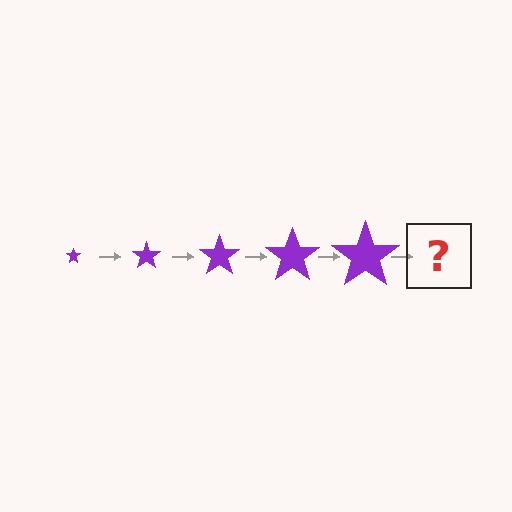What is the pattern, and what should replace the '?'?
The pattern is that the star gets progressively larger each step. The '?' should be a purple star, larger than the previous one.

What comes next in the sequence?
The next element should be a purple star, larger than the previous one.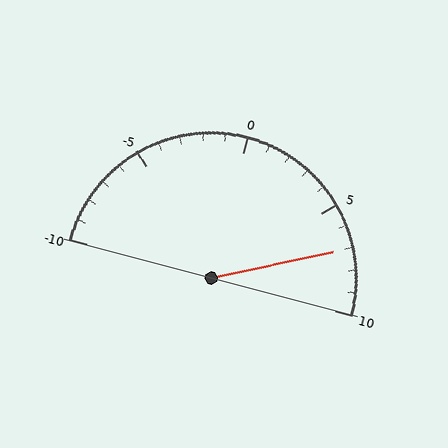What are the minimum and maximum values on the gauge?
The gauge ranges from -10 to 10.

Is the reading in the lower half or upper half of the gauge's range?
The reading is in the upper half of the range (-10 to 10).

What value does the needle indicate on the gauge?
The needle indicates approximately 7.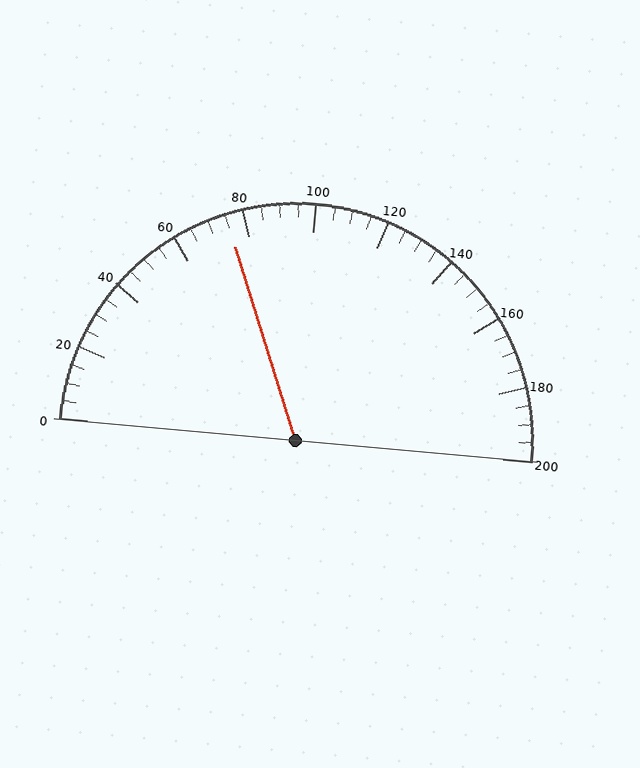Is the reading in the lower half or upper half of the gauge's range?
The reading is in the lower half of the range (0 to 200).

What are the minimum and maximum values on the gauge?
The gauge ranges from 0 to 200.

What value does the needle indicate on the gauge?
The needle indicates approximately 75.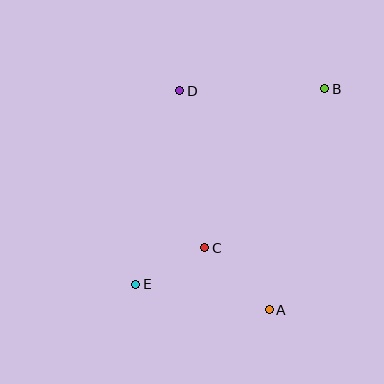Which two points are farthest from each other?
Points B and E are farthest from each other.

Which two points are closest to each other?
Points C and E are closest to each other.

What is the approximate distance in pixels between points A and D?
The distance between A and D is approximately 236 pixels.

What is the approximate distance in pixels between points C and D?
The distance between C and D is approximately 159 pixels.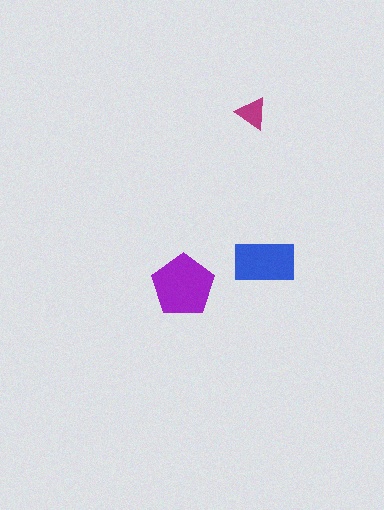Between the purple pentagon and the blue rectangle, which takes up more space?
The purple pentagon.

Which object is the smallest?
The magenta triangle.